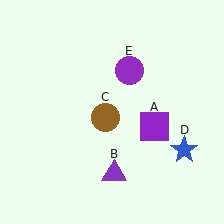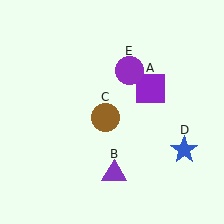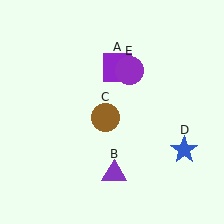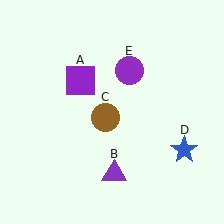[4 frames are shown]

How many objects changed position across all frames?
1 object changed position: purple square (object A).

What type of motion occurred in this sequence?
The purple square (object A) rotated counterclockwise around the center of the scene.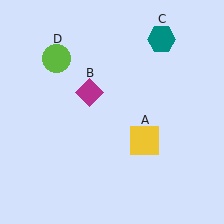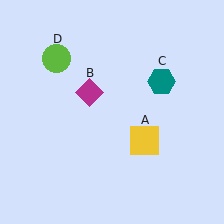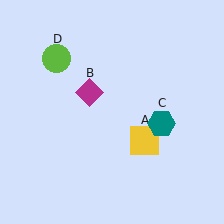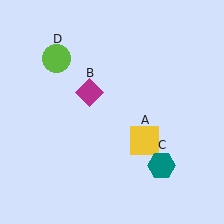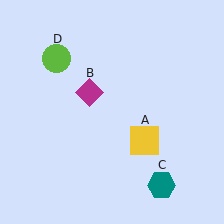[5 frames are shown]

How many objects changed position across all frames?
1 object changed position: teal hexagon (object C).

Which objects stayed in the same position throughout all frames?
Yellow square (object A) and magenta diamond (object B) and lime circle (object D) remained stationary.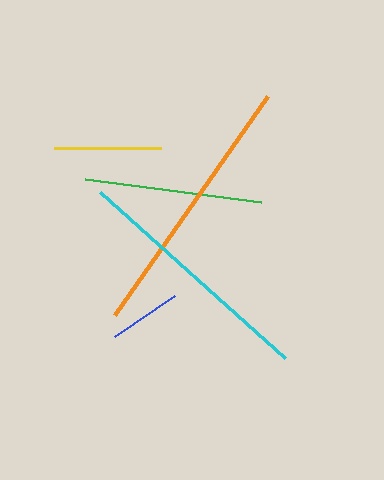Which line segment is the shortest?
The blue line is the shortest at approximately 73 pixels.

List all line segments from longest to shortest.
From longest to shortest: orange, cyan, green, yellow, blue.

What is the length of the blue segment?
The blue segment is approximately 73 pixels long.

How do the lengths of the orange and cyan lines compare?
The orange and cyan lines are approximately the same length.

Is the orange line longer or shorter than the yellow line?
The orange line is longer than the yellow line.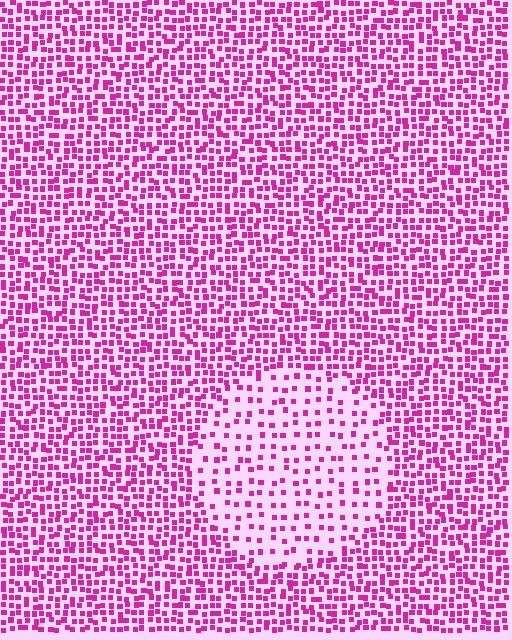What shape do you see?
I see a circle.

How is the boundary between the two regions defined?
The boundary is defined by a change in element density (approximately 2.3x ratio). All elements are the same color, size, and shape.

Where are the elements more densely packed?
The elements are more densely packed outside the circle boundary.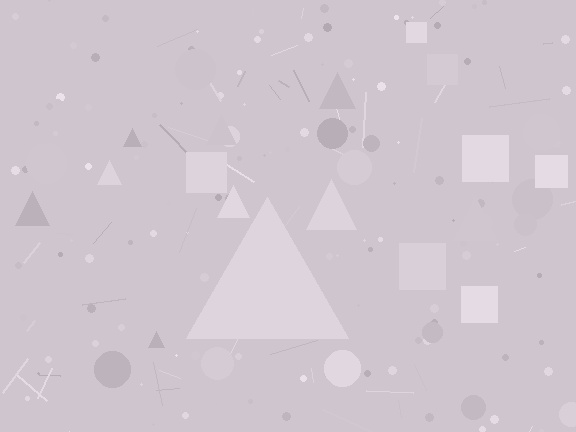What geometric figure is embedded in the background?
A triangle is embedded in the background.